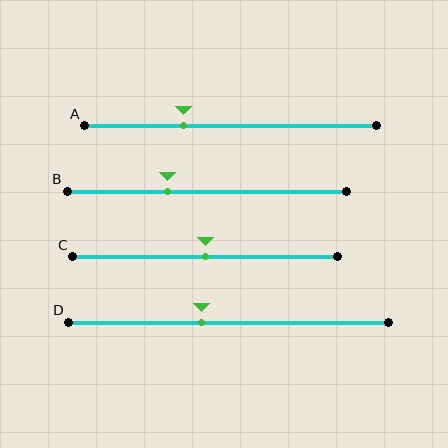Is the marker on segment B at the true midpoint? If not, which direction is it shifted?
No, the marker on segment B is shifted to the left by about 14% of the segment length.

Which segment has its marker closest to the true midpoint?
Segment C has its marker closest to the true midpoint.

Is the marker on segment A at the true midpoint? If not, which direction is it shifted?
No, the marker on segment A is shifted to the left by about 16% of the segment length.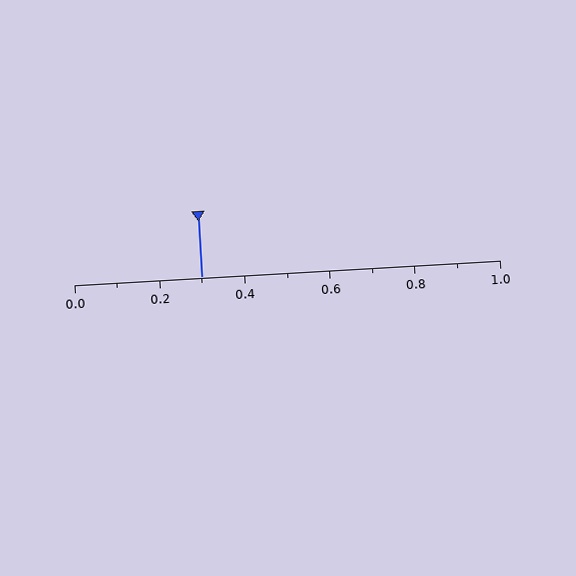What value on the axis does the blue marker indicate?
The marker indicates approximately 0.3.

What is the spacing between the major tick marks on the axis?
The major ticks are spaced 0.2 apart.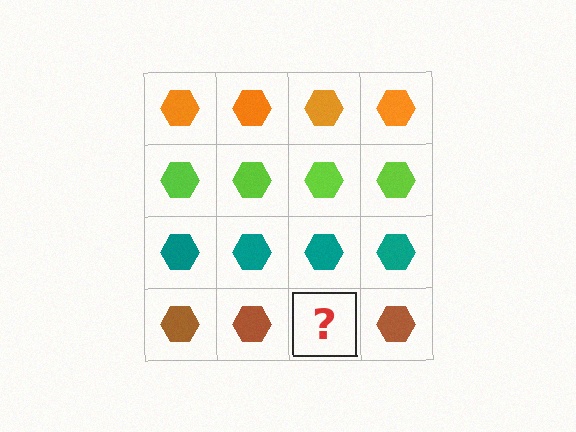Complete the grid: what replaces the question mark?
The question mark should be replaced with a brown hexagon.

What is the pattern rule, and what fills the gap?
The rule is that each row has a consistent color. The gap should be filled with a brown hexagon.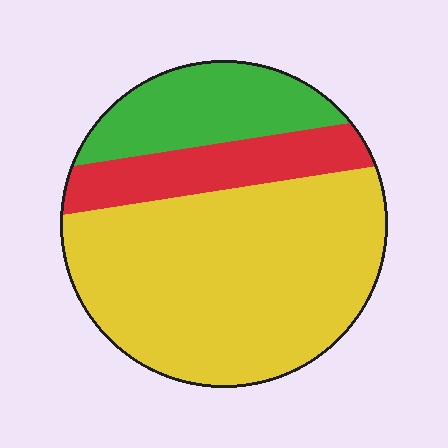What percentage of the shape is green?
Green covers 20% of the shape.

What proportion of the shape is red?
Red covers about 15% of the shape.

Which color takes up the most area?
Yellow, at roughly 65%.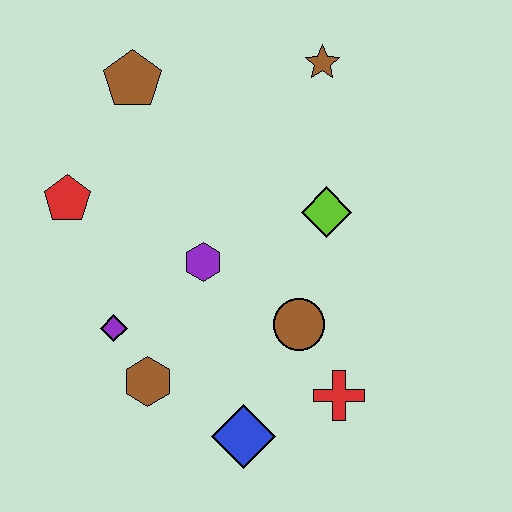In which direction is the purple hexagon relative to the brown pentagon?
The purple hexagon is below the brown pentagon.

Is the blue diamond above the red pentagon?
No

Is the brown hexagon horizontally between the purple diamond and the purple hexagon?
Yes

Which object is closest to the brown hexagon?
The purple diamond is closest to the brown hexagon.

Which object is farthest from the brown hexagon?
The brown star is farthest from the brown hexagon.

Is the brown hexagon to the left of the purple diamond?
No